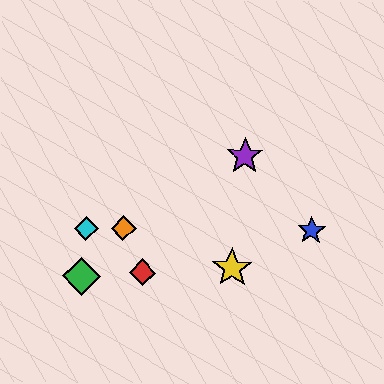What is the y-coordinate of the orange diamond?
The orange diamond is at y≈228.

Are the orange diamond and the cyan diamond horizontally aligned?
Yes, both are at y≈228.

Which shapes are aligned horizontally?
The blue star, the orange diamond, the cyan diamond are aligned horizontally.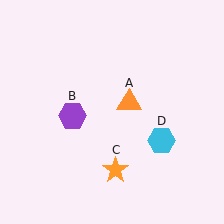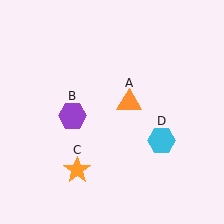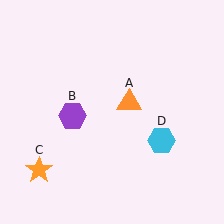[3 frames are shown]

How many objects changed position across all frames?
1 object changed position: orange star (object C).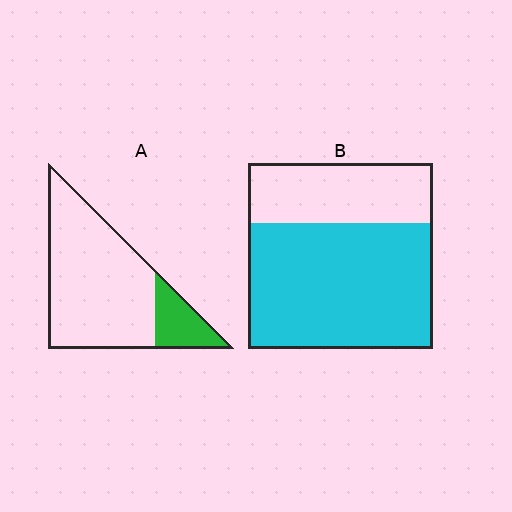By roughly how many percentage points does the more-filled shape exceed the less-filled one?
By roughly 50 percentage points (B over A).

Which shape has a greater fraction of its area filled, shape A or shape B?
Shape B.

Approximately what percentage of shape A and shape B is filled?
A is approximately 20% and B is approximately 70%.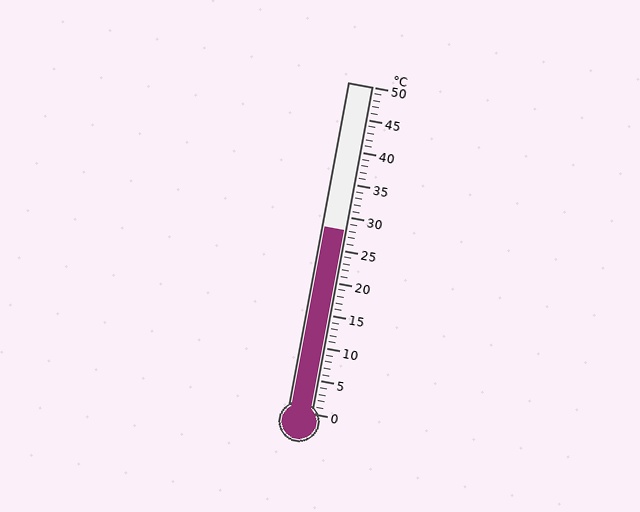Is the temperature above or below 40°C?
The temperature is below 40°C.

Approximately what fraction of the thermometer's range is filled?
The thermometer is filled to approximately 55% of its range.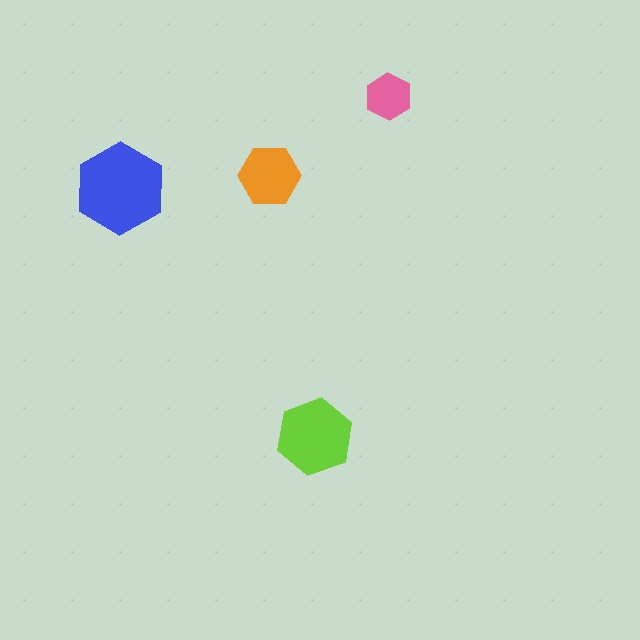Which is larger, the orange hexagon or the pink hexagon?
The orange one.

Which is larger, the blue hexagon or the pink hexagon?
The blue one.